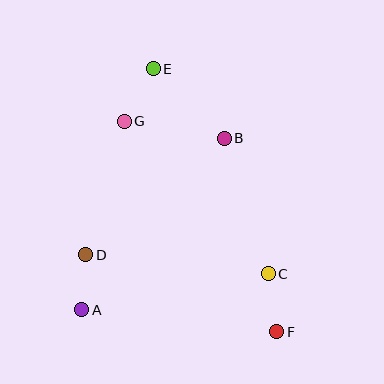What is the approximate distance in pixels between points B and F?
The distance between B and F is approximately 201 pixels.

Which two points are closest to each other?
Points A and D are closest to each other.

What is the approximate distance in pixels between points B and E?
The distance between B and E is approximately 99 pixels.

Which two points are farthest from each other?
Points E and F are farthest from each other.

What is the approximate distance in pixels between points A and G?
The distance between A and G is approximately 193 pixels.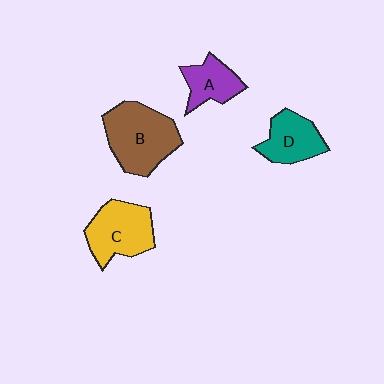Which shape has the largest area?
Shape B (brown).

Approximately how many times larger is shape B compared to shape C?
Approximately 1.2 times.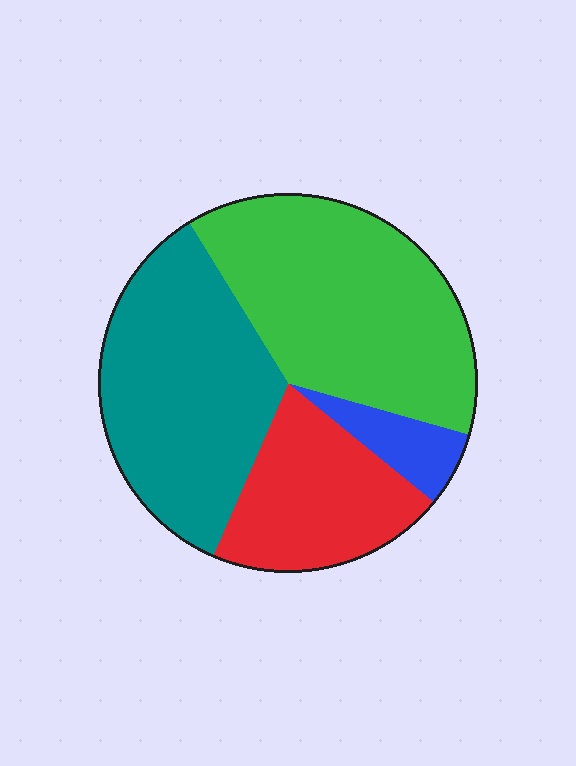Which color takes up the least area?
Blue, at roughly 5%.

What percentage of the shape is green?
Green covers around 40% of the shape.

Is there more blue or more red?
Red.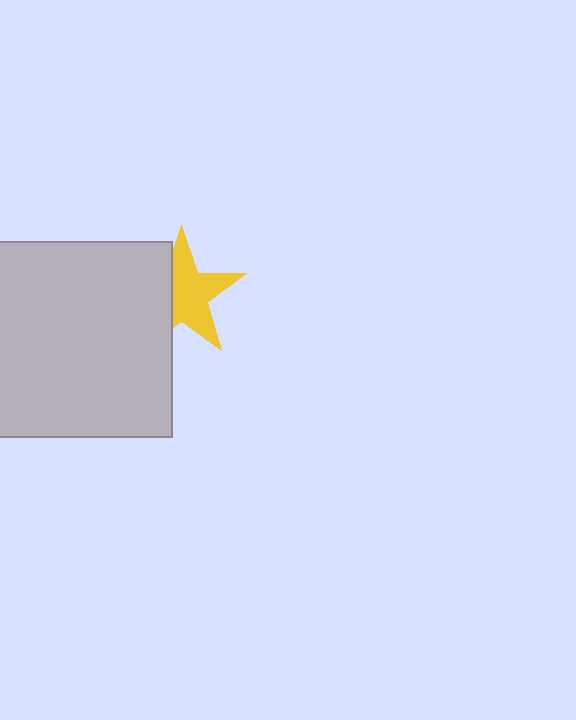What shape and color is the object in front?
The object in front is a light gray square.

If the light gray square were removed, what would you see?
You would see the complete yellow star.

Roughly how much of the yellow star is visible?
About half of it is visible (roughly 62%).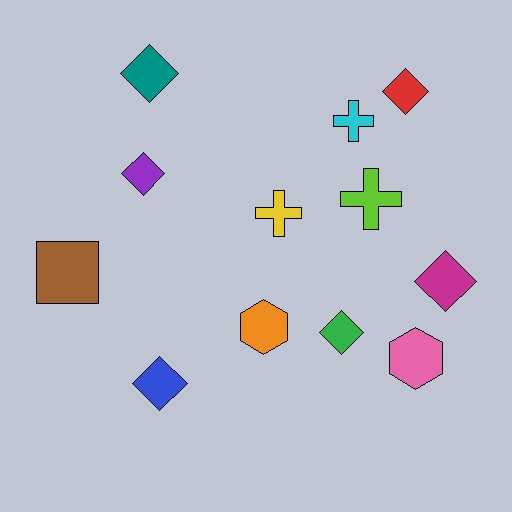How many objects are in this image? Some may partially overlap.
There are 12 objects.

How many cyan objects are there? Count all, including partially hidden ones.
There is 1 cyan object.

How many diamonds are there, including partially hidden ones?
There are 6 diamonds.